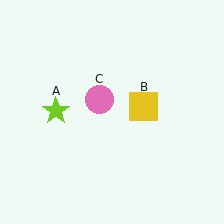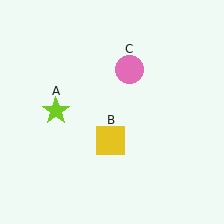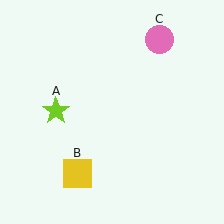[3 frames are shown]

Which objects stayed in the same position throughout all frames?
Lime star (object A) remained stationary.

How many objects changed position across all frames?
2 objects changed position: yellow square (object B), pink circle (object C).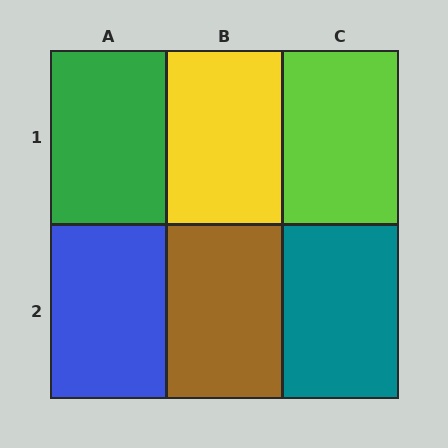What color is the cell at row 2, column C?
Teal.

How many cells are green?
1 cell is green.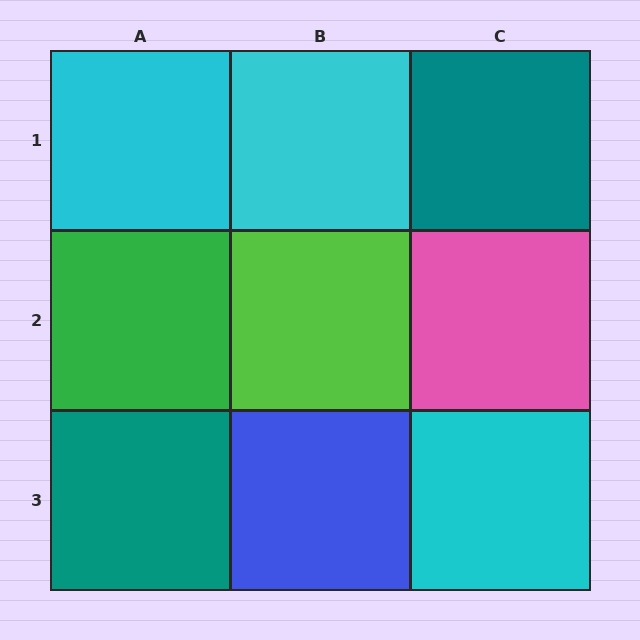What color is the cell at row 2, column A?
Green.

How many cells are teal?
2 cells are teal.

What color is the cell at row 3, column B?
Blue.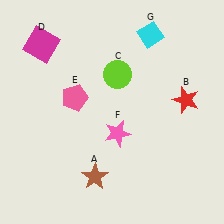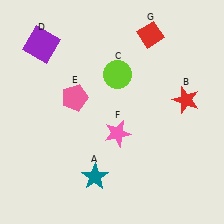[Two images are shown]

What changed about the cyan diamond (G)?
In Image 1, G is cyan. In Image 2, it changed to red.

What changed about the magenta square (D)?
In Image 1, D is magenta. In Image 2, it changed to purple.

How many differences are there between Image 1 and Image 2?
There are 3 differences between the two images.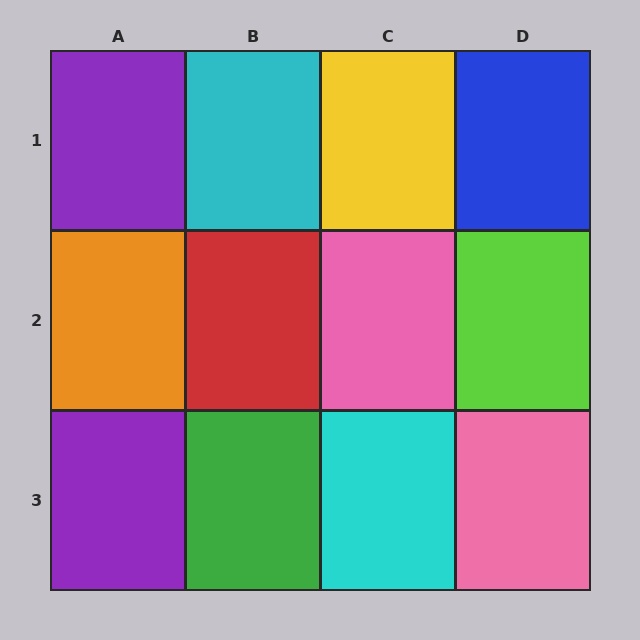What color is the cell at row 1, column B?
Cyan.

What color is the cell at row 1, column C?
Yellow.